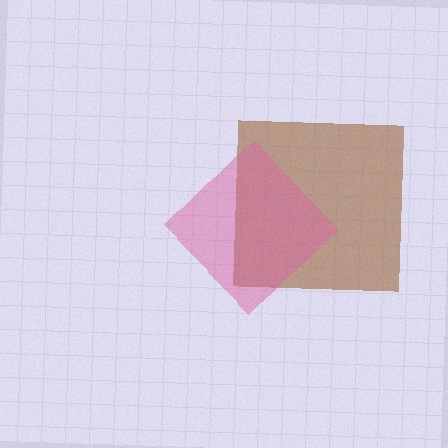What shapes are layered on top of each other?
The layered shapes are: a brown square, a pink diamond.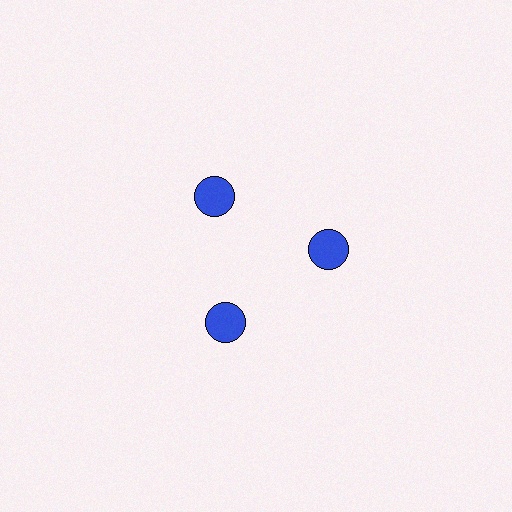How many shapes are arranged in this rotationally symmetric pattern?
There are 3 shapes, arranged in 3 groups of 1.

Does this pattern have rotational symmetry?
Yes, this pattern has 3-fold rotational symmetry. It looks the same after rotating 120 degrees around the center.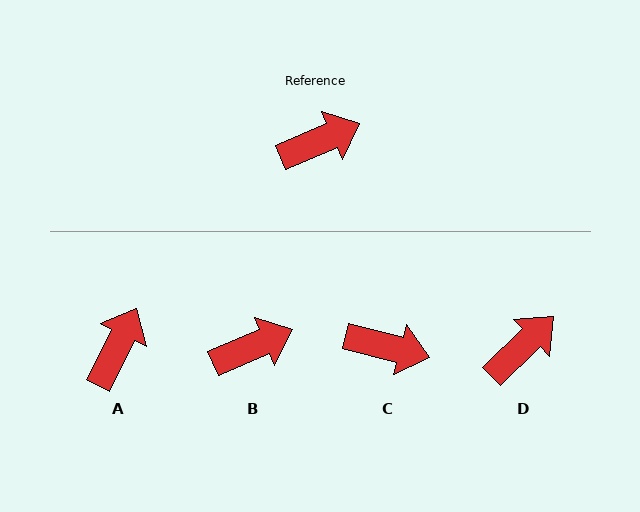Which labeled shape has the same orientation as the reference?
B.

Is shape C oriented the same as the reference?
No, it is off by about 38 degrees.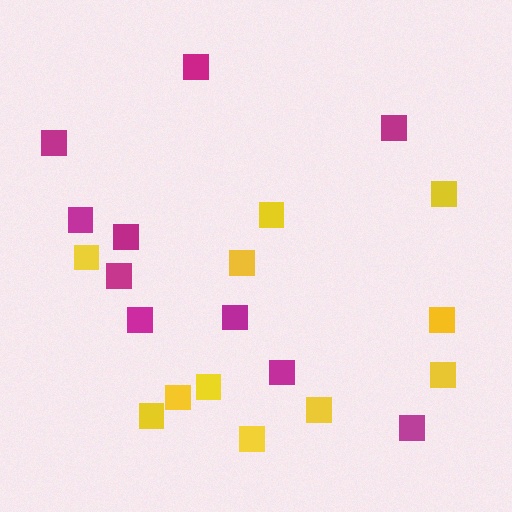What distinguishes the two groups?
There are 2 groups: one group of magenta squares (10) and one group of yellow squares (11).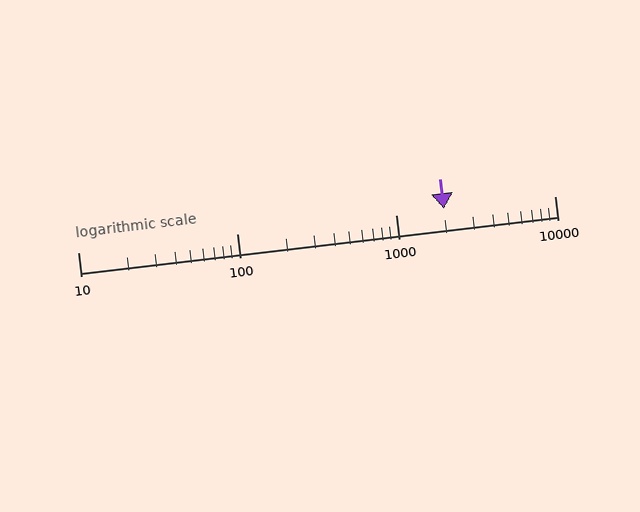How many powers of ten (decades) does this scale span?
The scale spans 3 decades, from 10 to 10000.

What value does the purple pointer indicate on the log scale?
The pointer indicates approximately 2000.